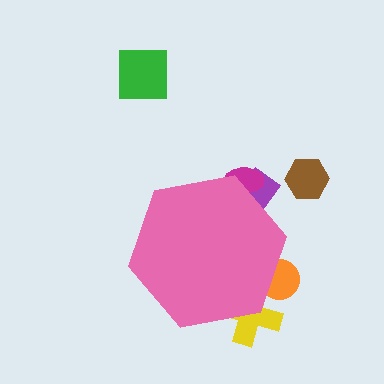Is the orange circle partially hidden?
Yes, the orange circle is partially hidden behind the pink hexagon.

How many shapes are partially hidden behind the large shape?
4 shapes are partially hidden.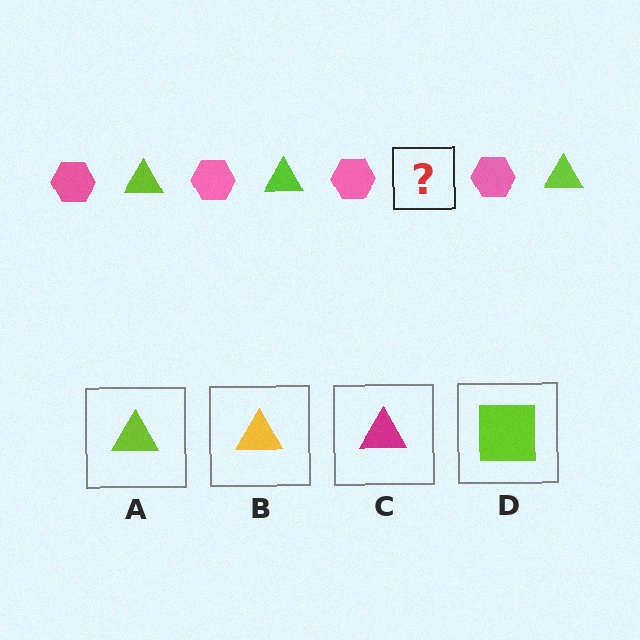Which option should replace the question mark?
Option A.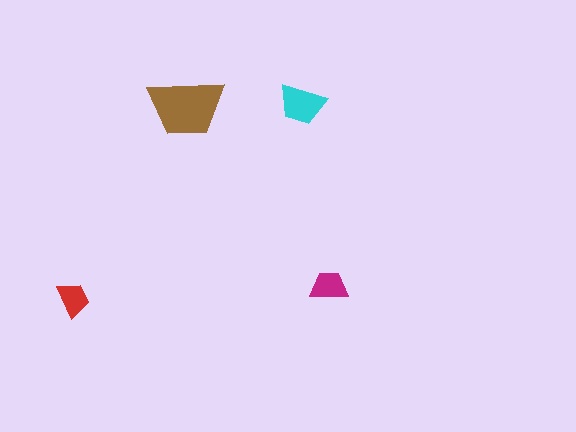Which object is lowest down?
The red trapezoid is bottommost.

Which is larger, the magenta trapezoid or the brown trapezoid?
The brown one.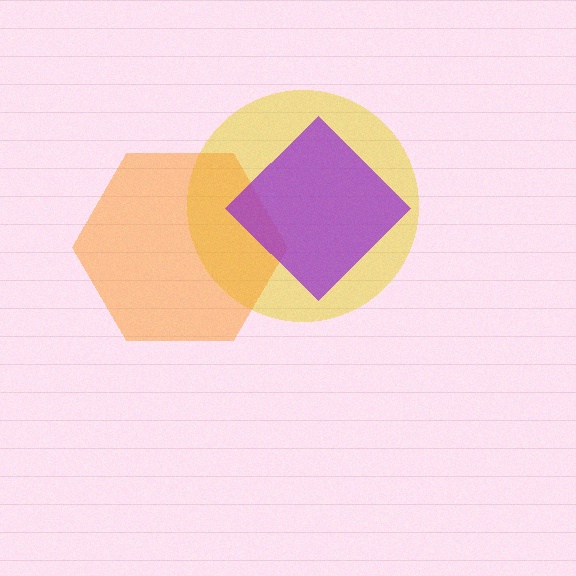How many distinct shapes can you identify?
There are 3 distinct shapes: a yellow circle, an orange hexagon, a purple diamond.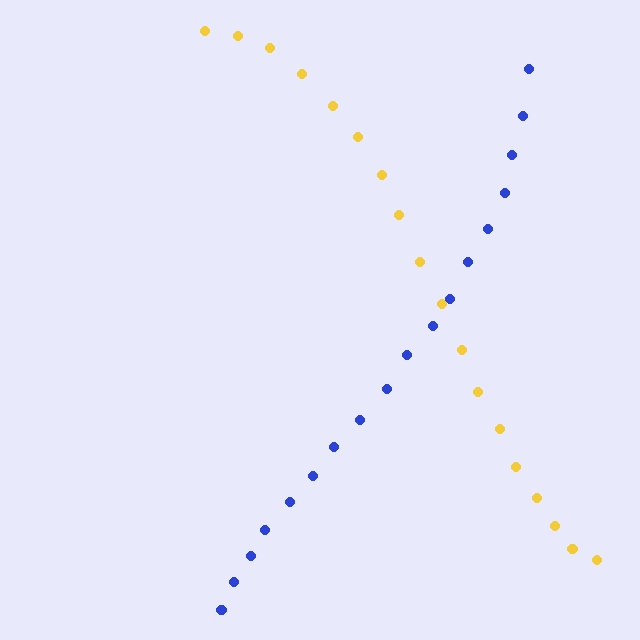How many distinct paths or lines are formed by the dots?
There are 2 distinct paths.